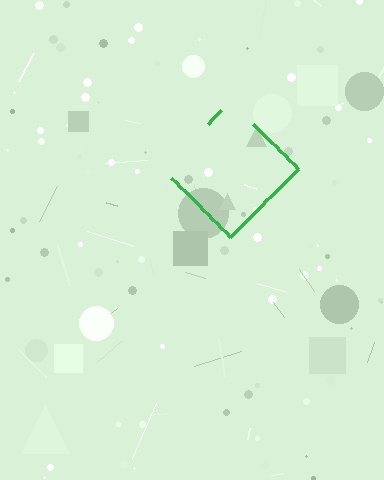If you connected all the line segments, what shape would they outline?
They would outline a diamond.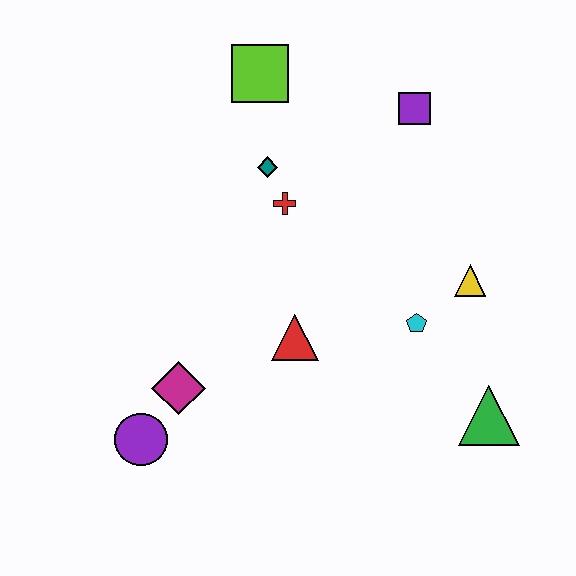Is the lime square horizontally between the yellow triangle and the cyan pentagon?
No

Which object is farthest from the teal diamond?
The green triangle is farthest from the teal diamond.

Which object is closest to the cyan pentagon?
The yellow triangle is closest to the cyan pentagon.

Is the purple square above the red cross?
Yes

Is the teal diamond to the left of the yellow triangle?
Yes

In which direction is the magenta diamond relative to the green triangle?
The magenta diamond is to the left of the green triangle.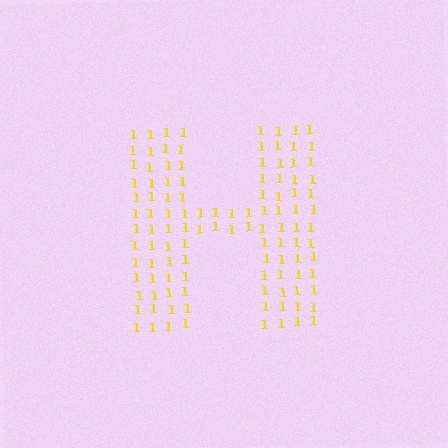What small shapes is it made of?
It is made of small digit 1's.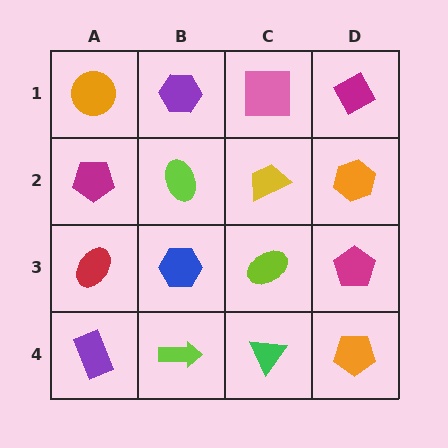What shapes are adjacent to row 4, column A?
A red ellipse (row 3, column A), a lime arrow (row 4, column B).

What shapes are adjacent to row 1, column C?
A yellow trapezoid (row 2, column C), a purple hexagon (row 1, column B), a magenta diamond (row 1, column D).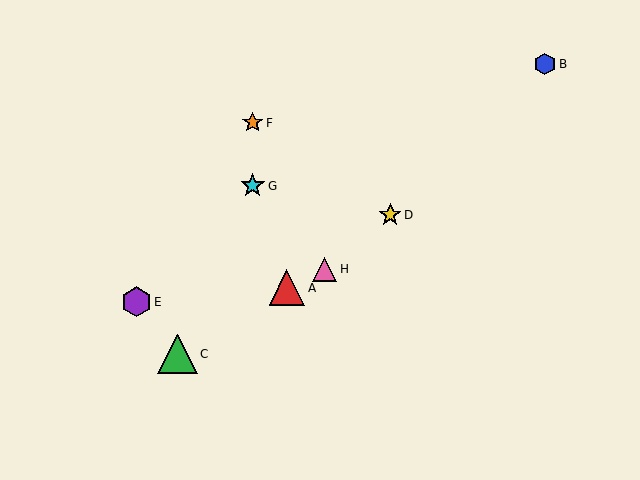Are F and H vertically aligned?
No, F is at x≈253 and H is at x≈325.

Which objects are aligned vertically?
Objects F, G are aligned vertically.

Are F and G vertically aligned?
Yes, both are at x≈253.